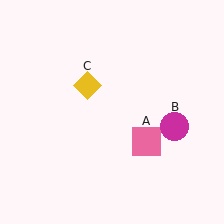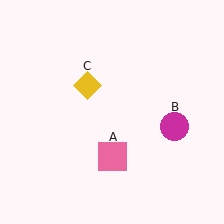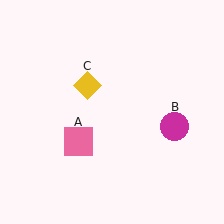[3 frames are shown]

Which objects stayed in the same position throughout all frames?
Magenta circle (object B) and yellow diamond (object C) remained stationary.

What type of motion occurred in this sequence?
The pink square (object A) rotated clockwise around the center of the scene.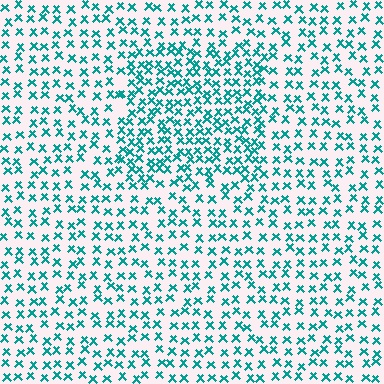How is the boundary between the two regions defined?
The boundary is defined by a change in element density (approximately 1.7x ratio). All elements are the same color, size, and shape.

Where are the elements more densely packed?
The elements are more densely packed inside the rectangle boundary.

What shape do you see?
I see a rectangle.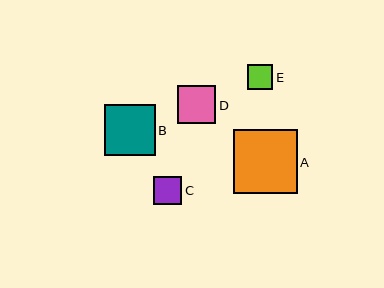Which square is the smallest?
Square E is the smallest with a size of approximately 25 pixels.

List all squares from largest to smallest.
From largest to smallest: A, B, D, C, E.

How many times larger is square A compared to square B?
Square A is approximately 1.2 times the size of square B.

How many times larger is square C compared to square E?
Square C is approximately 1.1 times the size of square E.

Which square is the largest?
Square A is the largest with a size of approximately 63 pixels.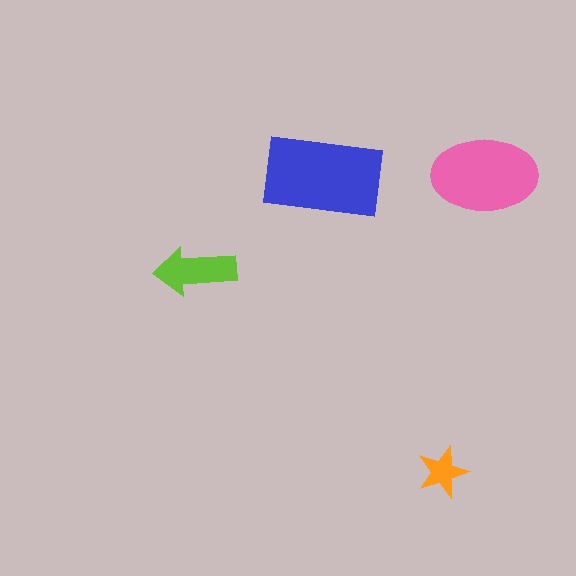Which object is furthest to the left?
The lime arrow is leftmost.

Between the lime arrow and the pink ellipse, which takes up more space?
The pink ellipse.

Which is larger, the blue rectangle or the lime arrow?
The blue rectangle.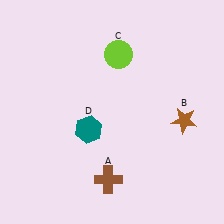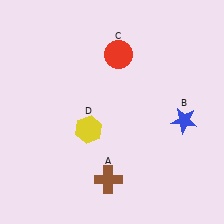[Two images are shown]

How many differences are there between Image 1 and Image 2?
There are 3 differences between the two images.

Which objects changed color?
B changed from brown to blue. C changed from lime to red. D changed from teal to yellow.